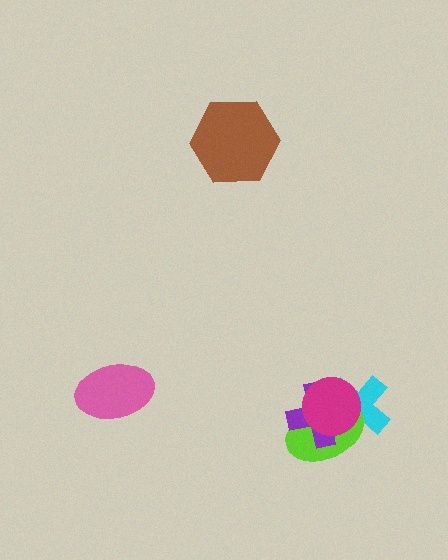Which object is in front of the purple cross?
The magenta circle is in front of the purple cross.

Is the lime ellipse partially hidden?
Yes, it is partially covered by another shape.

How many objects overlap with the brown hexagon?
0 objects overlap with the brown hexagon.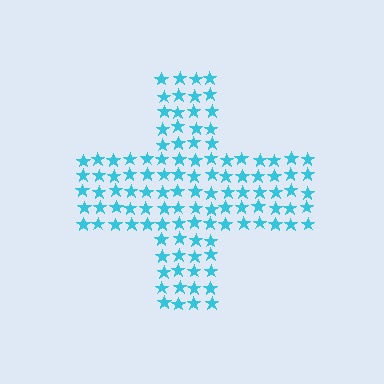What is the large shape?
The large shape is a cross.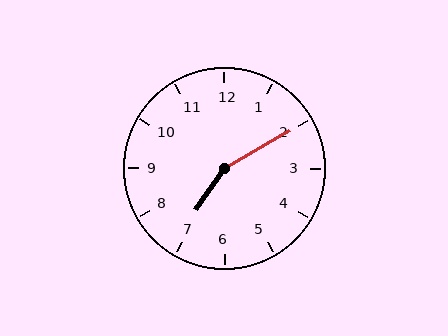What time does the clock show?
7:10.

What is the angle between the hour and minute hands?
Approximately 155 degrees.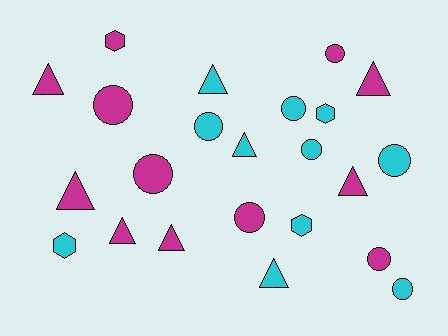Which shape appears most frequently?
Circle, with 10 objects.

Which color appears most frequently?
Magenta, with 12 objects.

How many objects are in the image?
There are 23 objects.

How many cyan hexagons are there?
There are 3 cyan hexagons.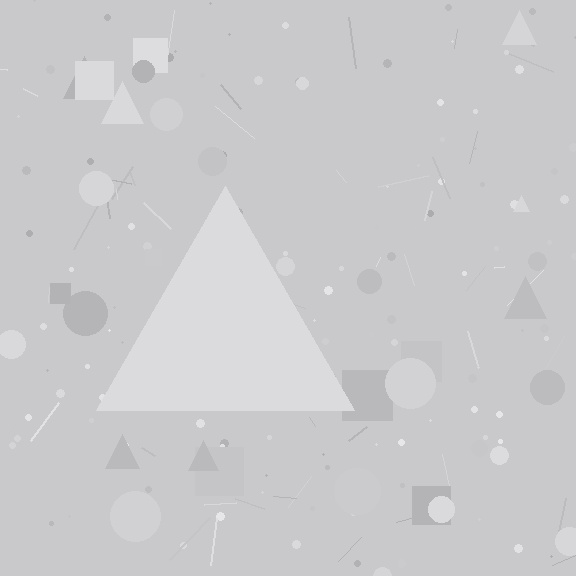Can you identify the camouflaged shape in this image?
The camouflaged shape is a triangle.